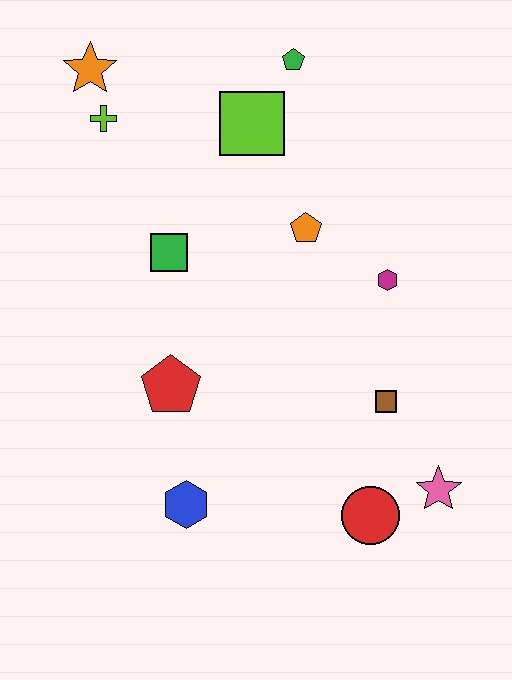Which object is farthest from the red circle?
The orange star is farthest from the red circle.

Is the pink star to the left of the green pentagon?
No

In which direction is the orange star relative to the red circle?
The orange star is above the red circle.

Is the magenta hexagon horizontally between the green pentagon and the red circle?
No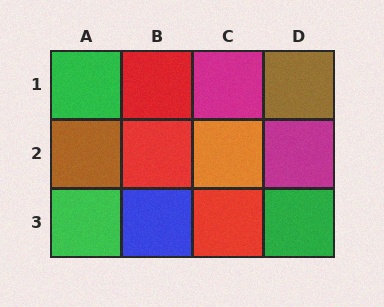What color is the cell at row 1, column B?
Red.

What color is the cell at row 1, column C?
Magenta.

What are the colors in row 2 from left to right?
Brown, red, orange, magenta.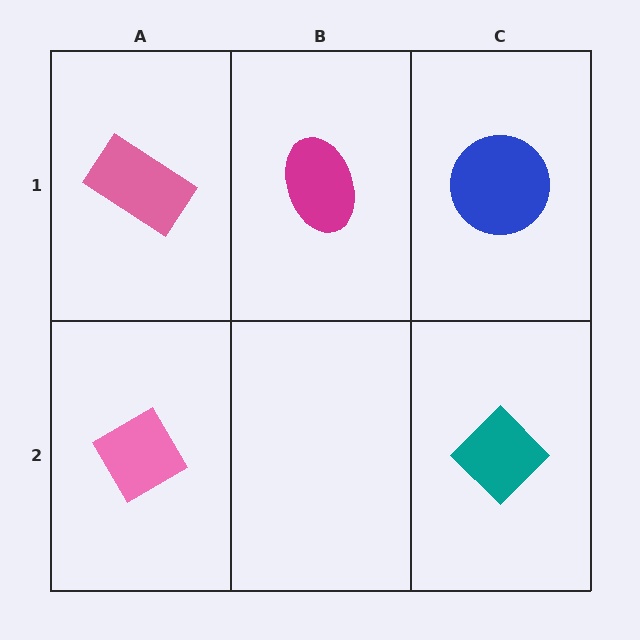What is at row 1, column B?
A magenta ellipse.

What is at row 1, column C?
A blue circle.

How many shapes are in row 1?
3 shapes.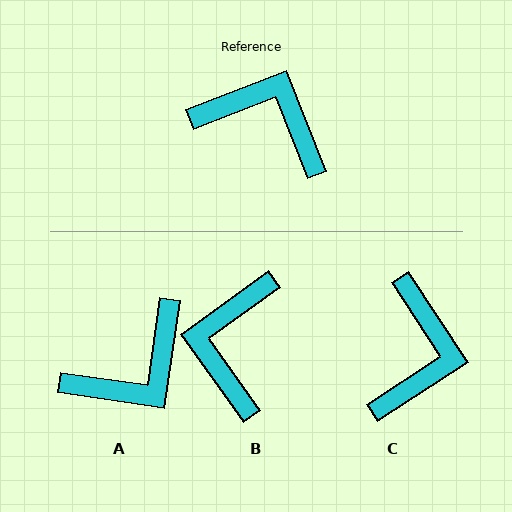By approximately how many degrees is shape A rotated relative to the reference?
Approximately 120 degrees clockwise.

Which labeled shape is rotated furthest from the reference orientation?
A, about 120 degrees away.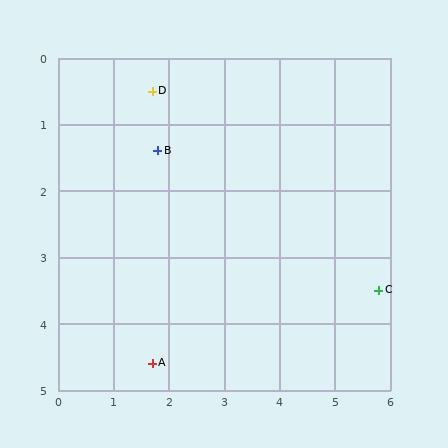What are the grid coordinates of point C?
Point C is at approximately (5.8, 3.5).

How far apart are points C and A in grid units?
Points C and A are about 4.2 grid units apart.